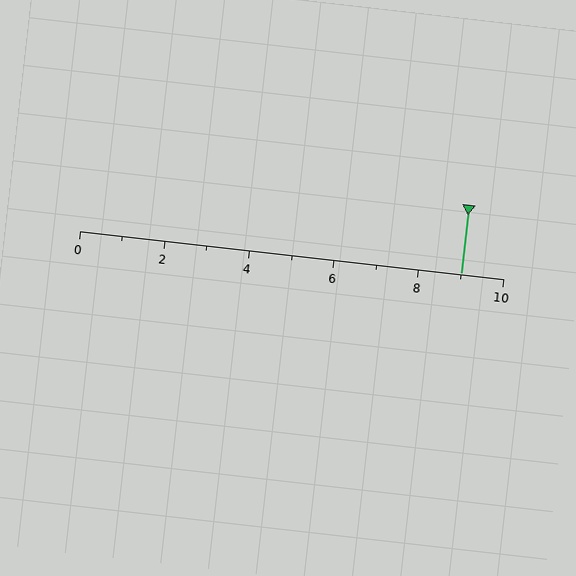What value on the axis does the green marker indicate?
The marker indicates approximately 9.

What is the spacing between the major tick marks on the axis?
The major ticks are spaced 2 apart.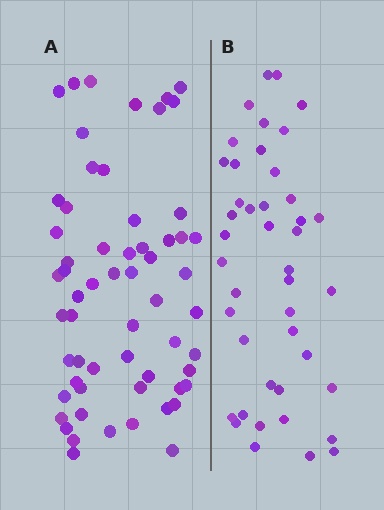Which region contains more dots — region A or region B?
Region A (the left region) has more dots.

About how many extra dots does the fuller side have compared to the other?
Region A has approximately 15 more dots than region B.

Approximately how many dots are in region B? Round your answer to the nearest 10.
About 40 dots. (The exact count is 43, which rounds to 40.)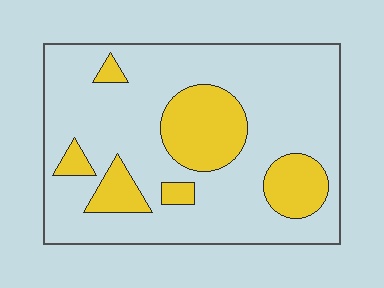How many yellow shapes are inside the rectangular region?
6.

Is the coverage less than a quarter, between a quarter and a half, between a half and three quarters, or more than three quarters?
Less than a quarter.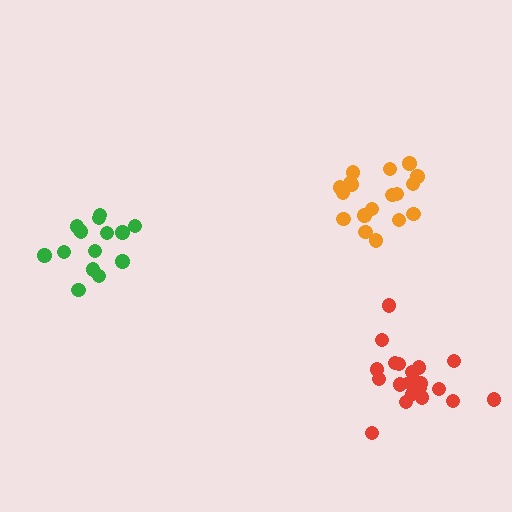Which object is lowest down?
The red cluster is bottommost.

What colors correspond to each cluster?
The clusters are colored: red, orange, green.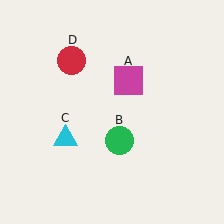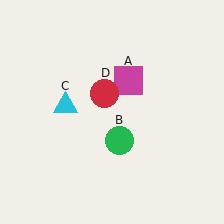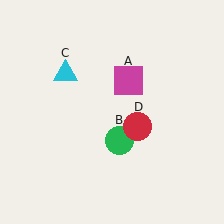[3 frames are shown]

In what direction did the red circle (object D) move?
The red circle (object D) moved down and to the right.